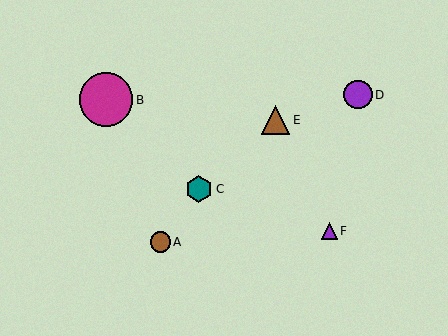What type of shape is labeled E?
Shape E is a brown triangle.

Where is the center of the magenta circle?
The center of the magenta circle is at (106, 100).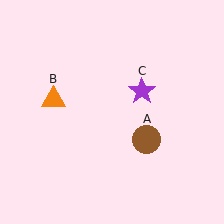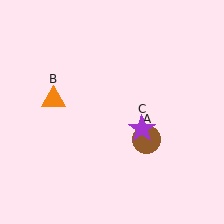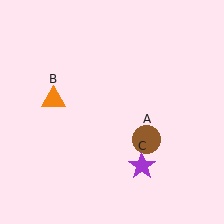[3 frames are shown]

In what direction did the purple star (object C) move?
The purple star (object C) moved down.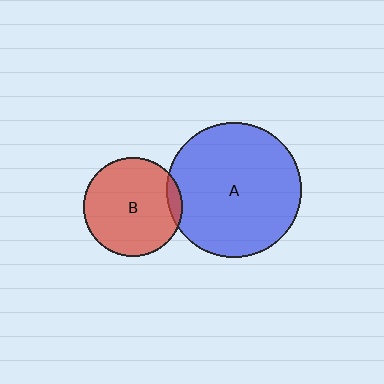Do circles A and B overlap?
Yes.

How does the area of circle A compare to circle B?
Approximately 1.9 times.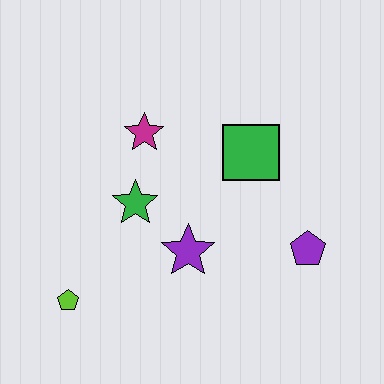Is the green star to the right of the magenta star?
No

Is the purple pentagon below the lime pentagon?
No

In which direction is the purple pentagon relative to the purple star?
The purple pentagon is to the right of the purple star.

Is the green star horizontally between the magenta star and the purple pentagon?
No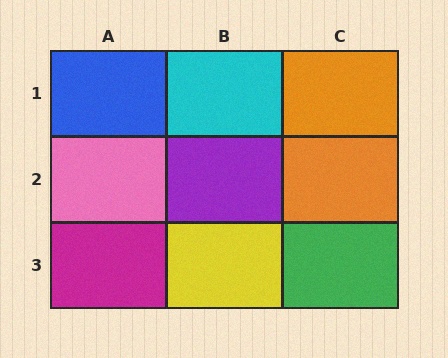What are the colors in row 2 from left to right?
Pink, purple, orange.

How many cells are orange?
2 cells are orange.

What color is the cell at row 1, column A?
Blue.